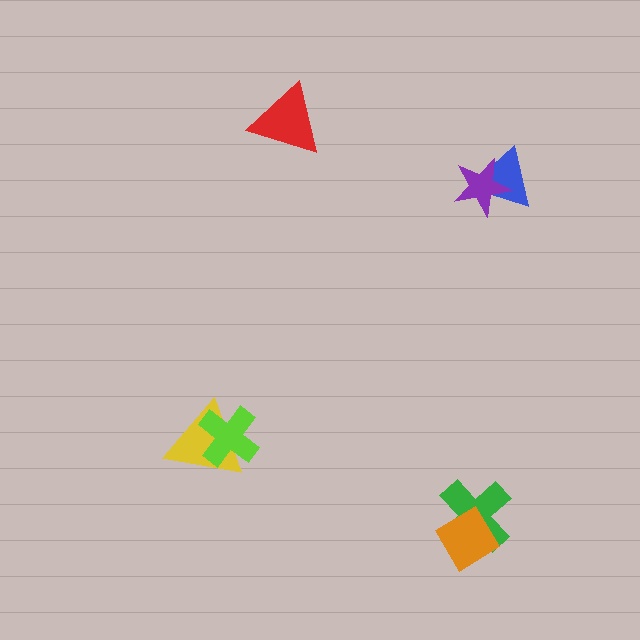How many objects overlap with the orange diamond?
1 object overlaps with the orange diamond.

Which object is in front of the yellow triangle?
The lime cross is in front of the yellow triangle.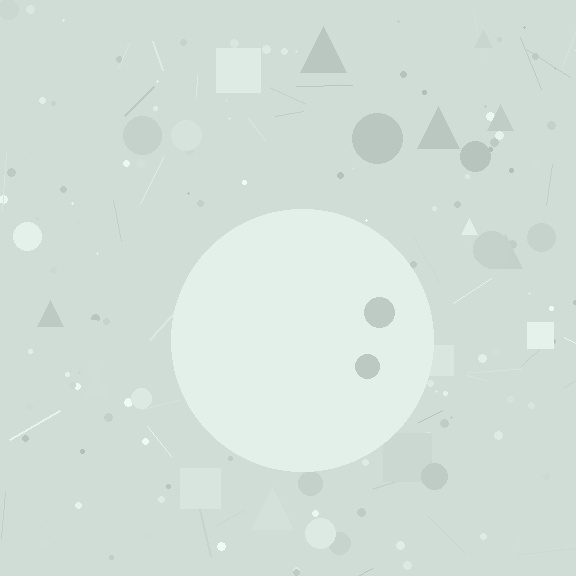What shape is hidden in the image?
A circle is hidden in the image.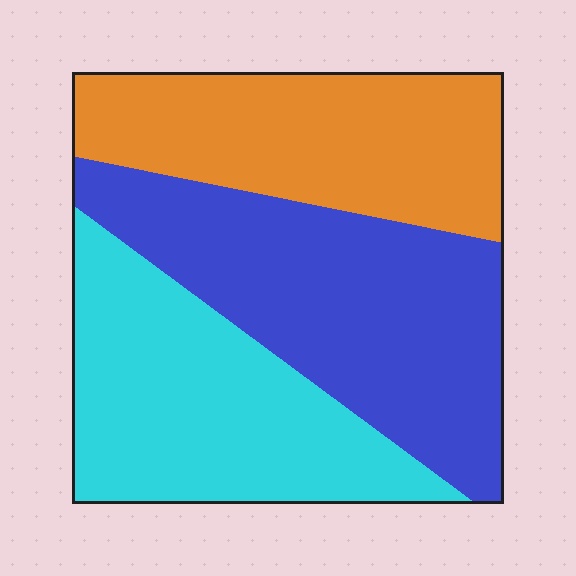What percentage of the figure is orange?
Orange takes up between a quarter and a half of the figure.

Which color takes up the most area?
Blue, at roughly 40%.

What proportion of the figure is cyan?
Cyan takes up about one third (1/3) of the figure.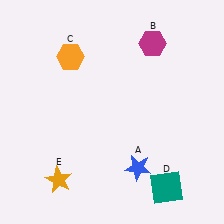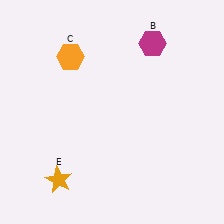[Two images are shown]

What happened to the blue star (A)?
The blue star (A) was removed in Image 2. It was in the bottom-right area of Image 1.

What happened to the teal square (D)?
The teal square (D) was removed in Image 2. It was in the bottom-right area of Image 1.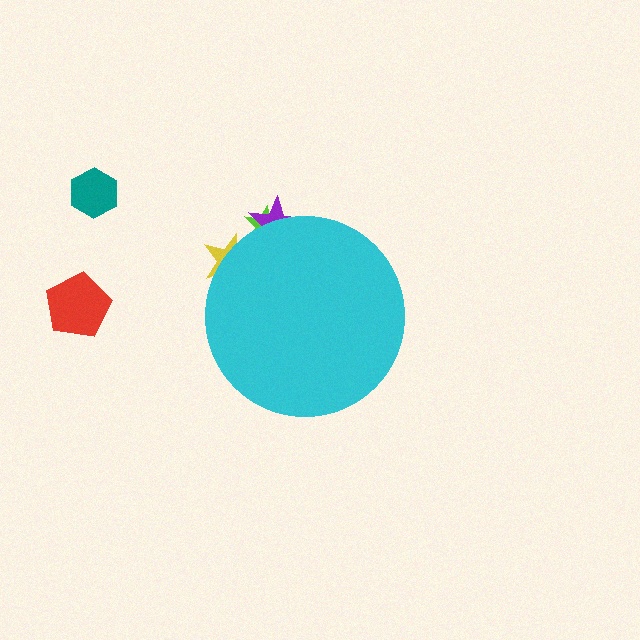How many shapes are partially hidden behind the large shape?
3 shapes are partially hidden.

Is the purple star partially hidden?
Yes, the purple star is partially hidden behind the cyan circle.